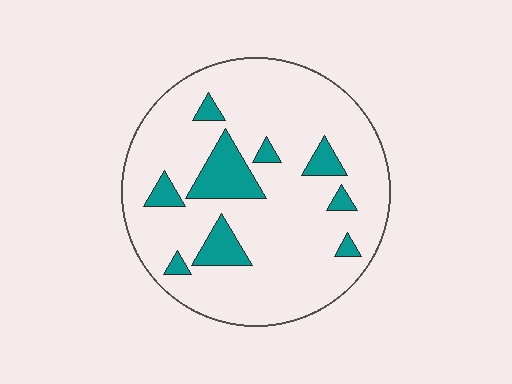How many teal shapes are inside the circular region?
9.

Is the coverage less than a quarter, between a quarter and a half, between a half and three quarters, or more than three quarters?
Less than a quarter.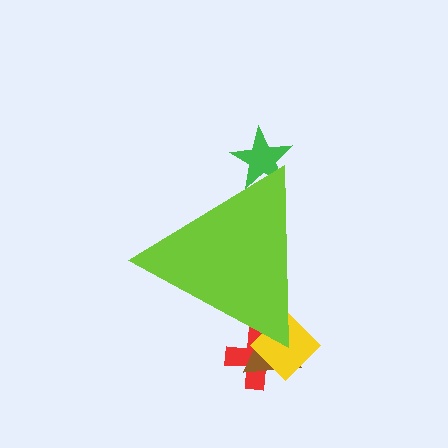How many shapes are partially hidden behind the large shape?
4 shapes are partially hidden.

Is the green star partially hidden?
Yes, the green star is partially hidden behind the lime triangle.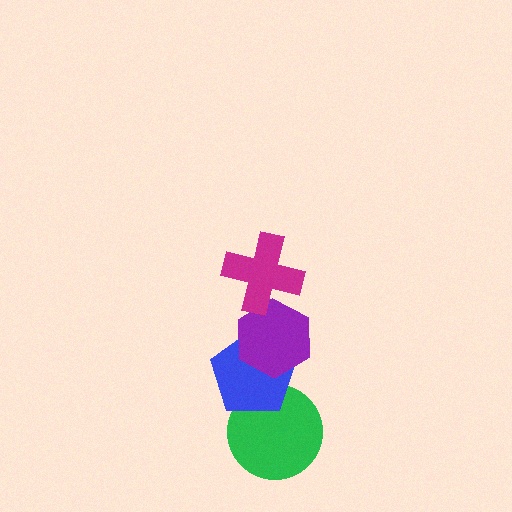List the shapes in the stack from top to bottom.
From top to bottom: the magenta cross, the purple hexagon, the blue pentagon, the green circle.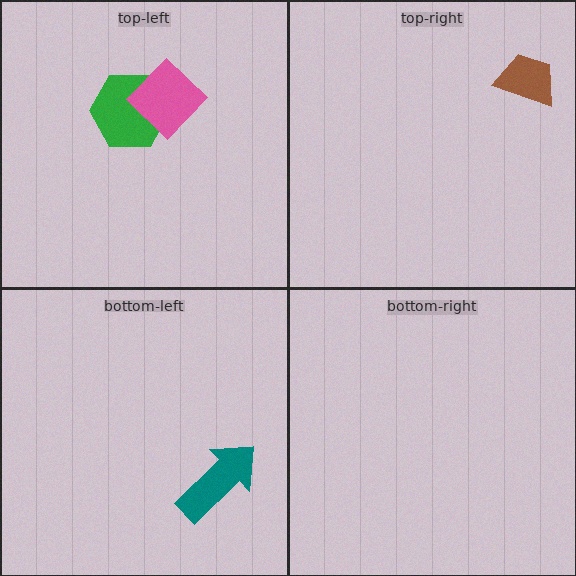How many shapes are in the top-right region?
1.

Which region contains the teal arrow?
The bottom-left region.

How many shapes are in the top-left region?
2.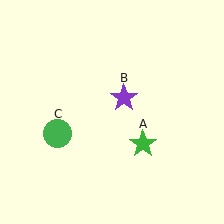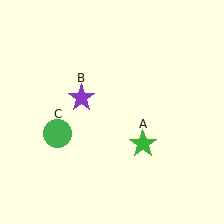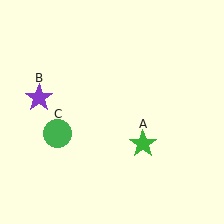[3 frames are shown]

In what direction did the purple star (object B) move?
The purple star (object B) moved left.